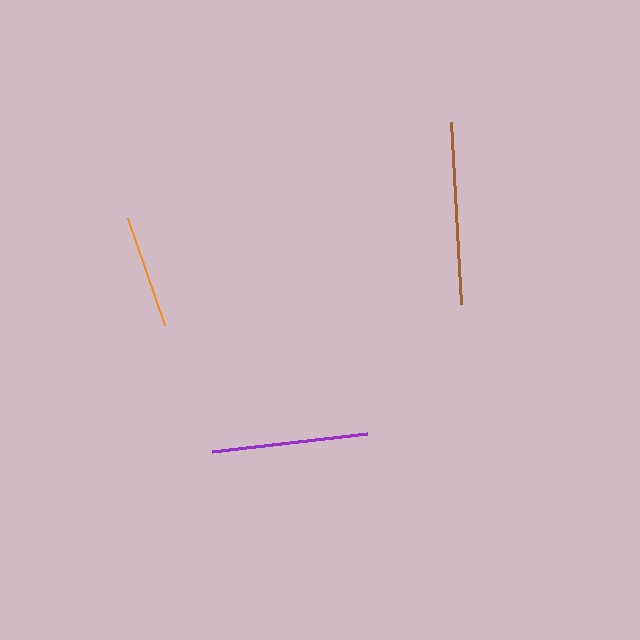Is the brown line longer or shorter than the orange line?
The brown line is longer than the orange line.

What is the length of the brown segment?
The brown segment is approximately 182 pixels long.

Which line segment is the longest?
The brown line is the longest at approximately 182 pixels.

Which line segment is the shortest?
The orange line is the shortest at approximately 113 pixels.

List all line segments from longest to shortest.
From longest to shortest: brown, purple, orange.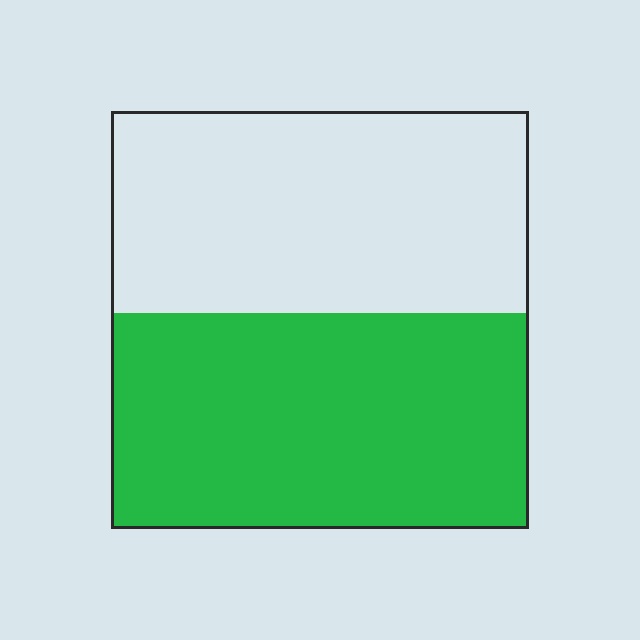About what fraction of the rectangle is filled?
About one half (1/2).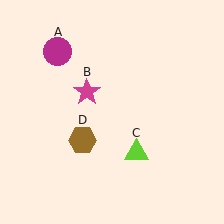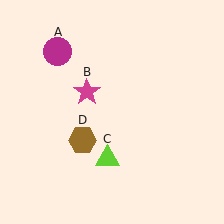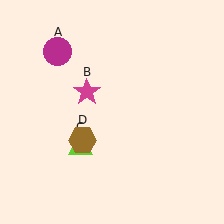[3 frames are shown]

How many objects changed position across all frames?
1 object changed position: lime triangle (object C).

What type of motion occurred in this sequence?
The lime triangle (object C) rotated clockwise around the center of the scene.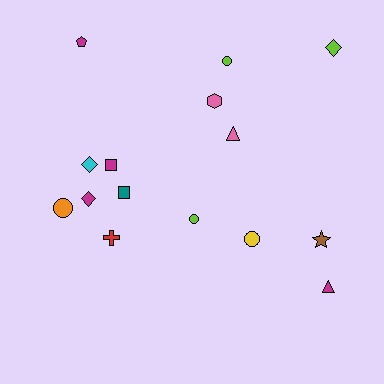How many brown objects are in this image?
There is 1 brown object.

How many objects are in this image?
There are 15 objects.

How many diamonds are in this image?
There are 3 diamonds.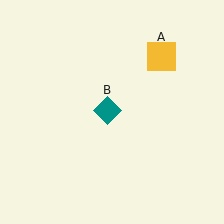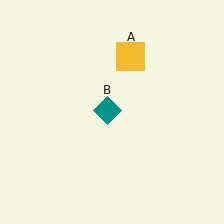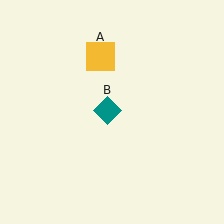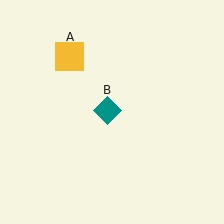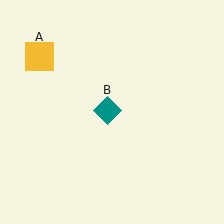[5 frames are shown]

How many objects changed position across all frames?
1 object changed position: yellow square (object A).